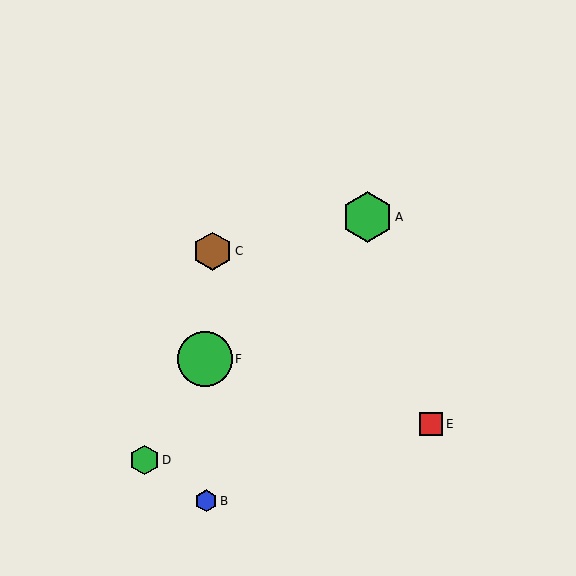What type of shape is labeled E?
Shape E is a red square.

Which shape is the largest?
The green circle (labeled F) is the largest.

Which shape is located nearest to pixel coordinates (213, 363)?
The green circle (labeled F) at (205, 359) is nearest to that location.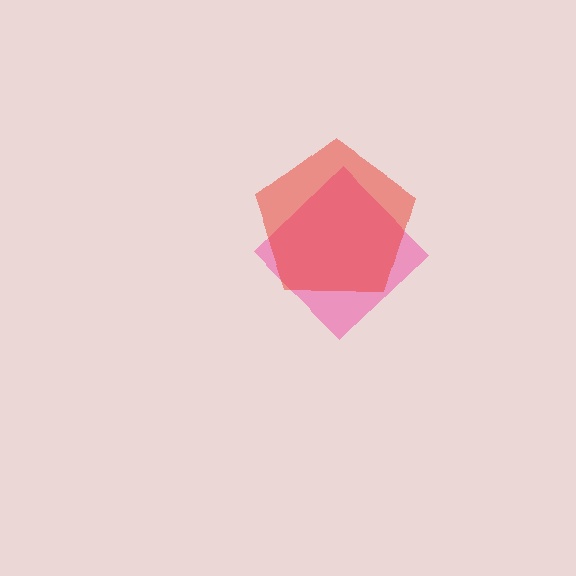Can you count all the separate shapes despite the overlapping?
Yes, there are 2 separate shapes.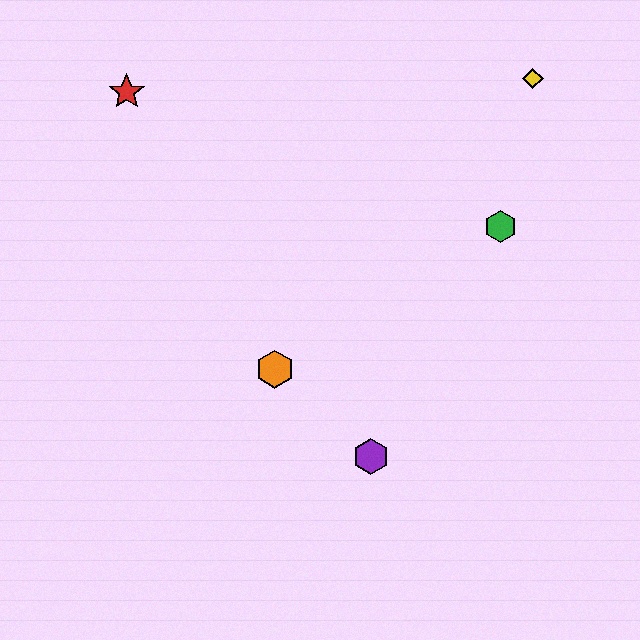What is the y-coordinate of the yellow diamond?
The yellow diamond is at y≈79.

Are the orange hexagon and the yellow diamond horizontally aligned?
No, the orange hexagon is at y≈369 and the yellow diamond is at y≈79.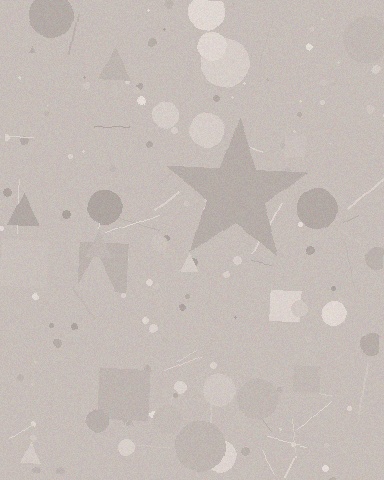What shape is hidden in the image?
A star is hidden in the image.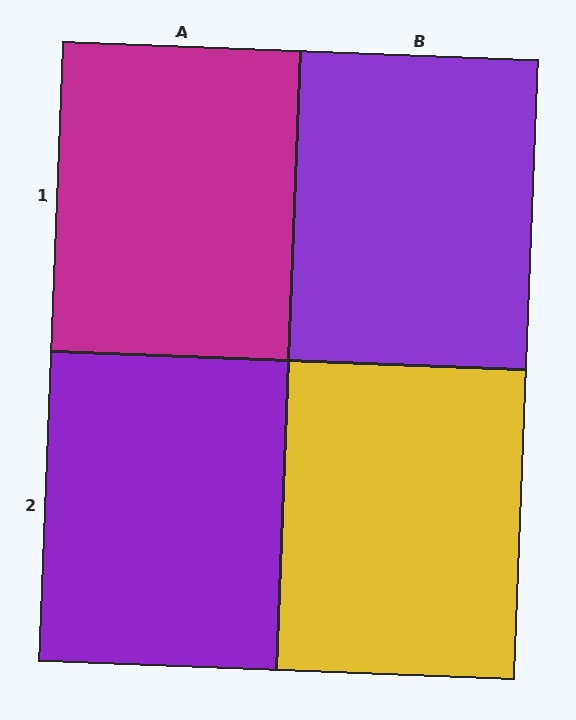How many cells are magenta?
1 cell is magenta.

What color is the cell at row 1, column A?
Magenta.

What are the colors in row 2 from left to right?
Purple, yellow.